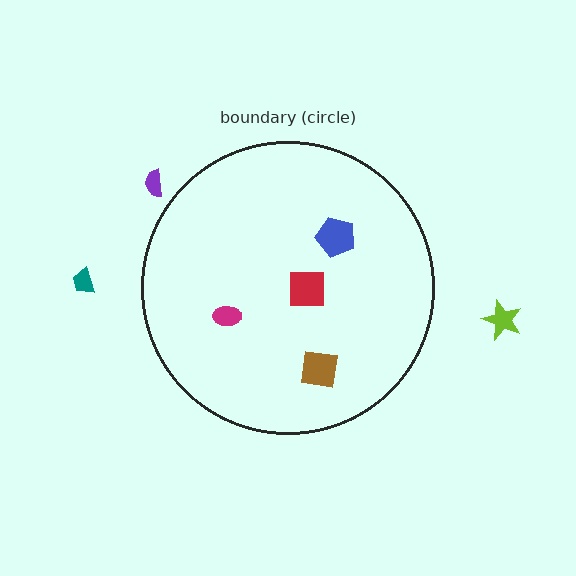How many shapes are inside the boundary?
4 inside, 3 outside.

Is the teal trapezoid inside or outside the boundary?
Outside.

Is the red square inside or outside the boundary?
Inside.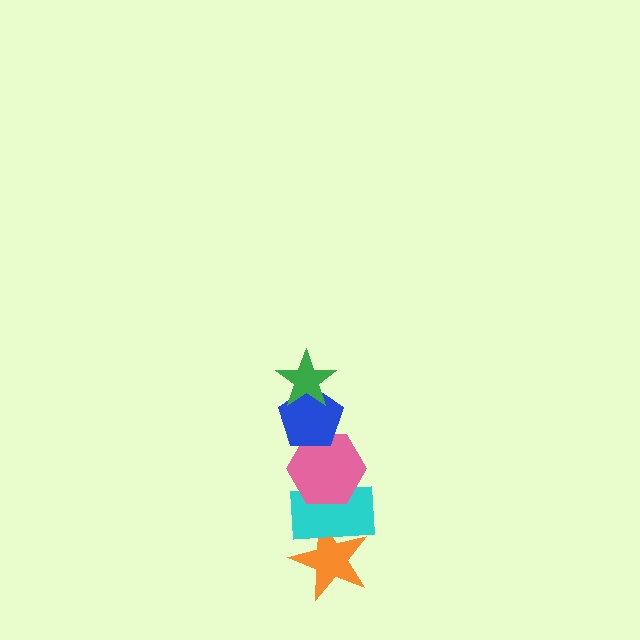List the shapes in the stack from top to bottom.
From top to bottom: the green star, the blue pentagon, the pink hexagon, the cyan rectangle, the orange star.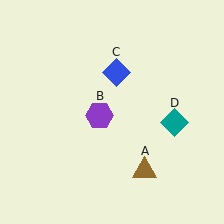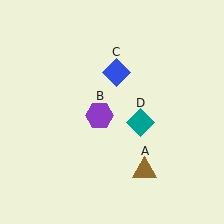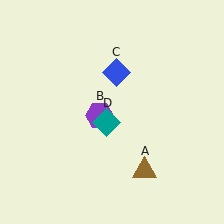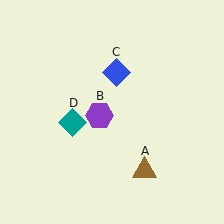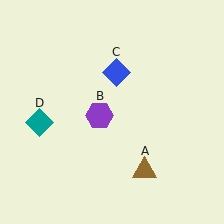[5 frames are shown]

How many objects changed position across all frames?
1 object changed position: teal diamond (object D).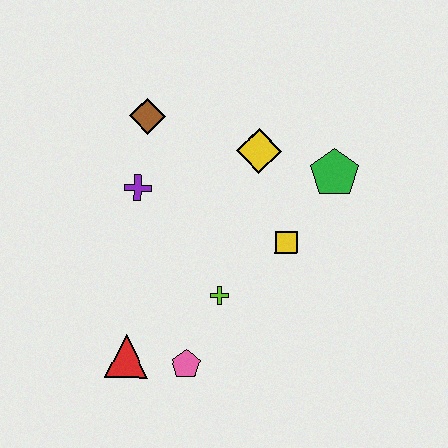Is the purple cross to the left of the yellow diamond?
Yes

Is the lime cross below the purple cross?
Yes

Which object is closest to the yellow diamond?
The green pentagon is closest to the yellow diamond.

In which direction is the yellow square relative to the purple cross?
The yellow square is to the right of the purple cross.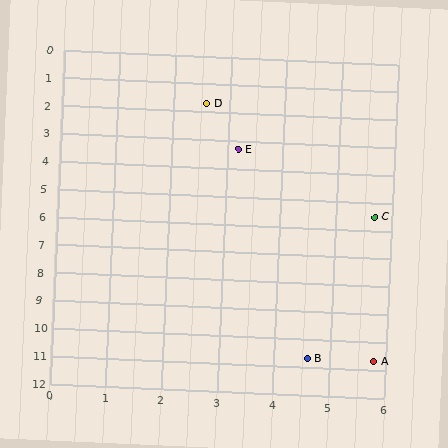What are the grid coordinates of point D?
Point D is at approximately (2.6, 1.7).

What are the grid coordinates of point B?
Point B is at approximately (4.6, 10.7).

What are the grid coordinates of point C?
Point C is at approximately (5.7, 5.5).